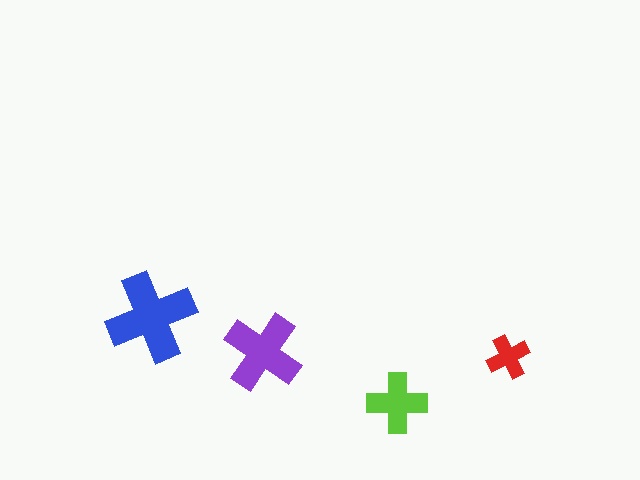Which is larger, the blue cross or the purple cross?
The blue one.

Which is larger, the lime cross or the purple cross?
The purple one.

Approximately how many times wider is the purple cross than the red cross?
About 2 times wider.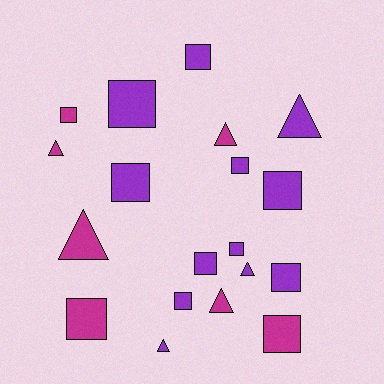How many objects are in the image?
There are 19 objects.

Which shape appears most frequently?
Square, with 12 objects.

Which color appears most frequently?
Purple, with 12 objects.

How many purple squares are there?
There are 9 purple squares.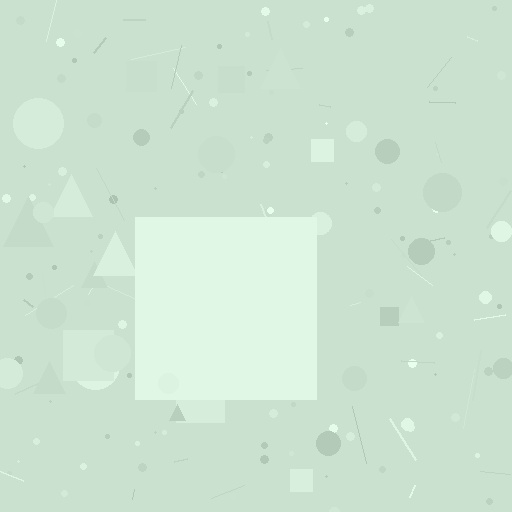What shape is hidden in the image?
A square is hidden in the image.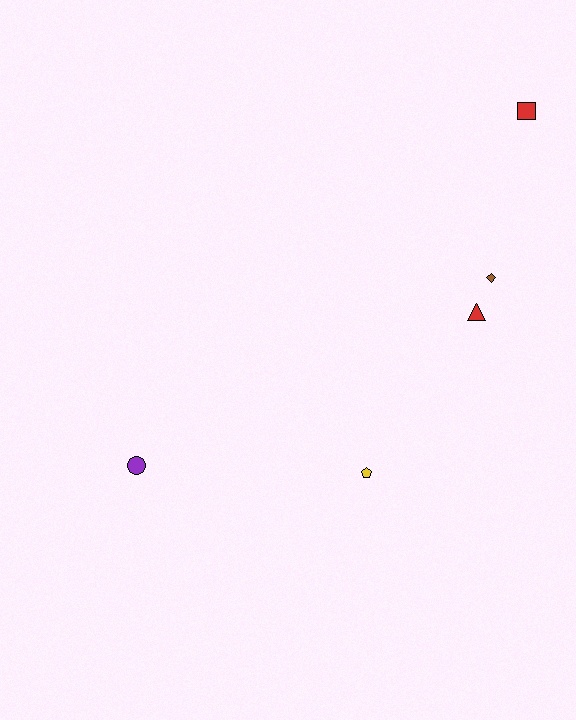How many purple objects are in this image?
There is 1 purple object.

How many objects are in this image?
There are 5 objects.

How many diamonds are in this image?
There is 1 diamond.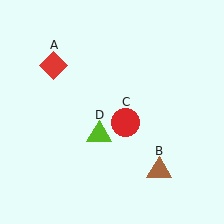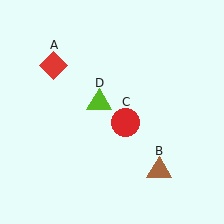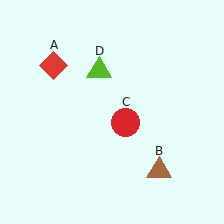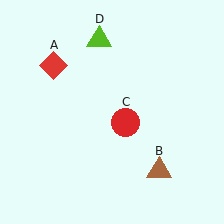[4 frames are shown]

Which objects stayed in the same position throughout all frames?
Red diamond (object A) and brown triangle (object B) and red circle (object C) remained stationary.